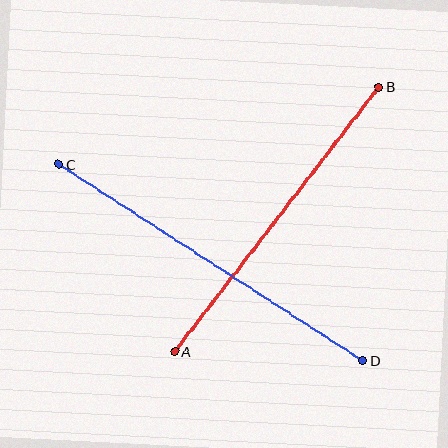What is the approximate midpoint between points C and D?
The midpoint is at approximately (211, 262) pixels.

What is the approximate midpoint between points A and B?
The midpoint is at approximately (277, 219) pixels.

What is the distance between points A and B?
The distance is approximately 334 pixels.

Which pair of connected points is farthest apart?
Points C and D are farthest apart.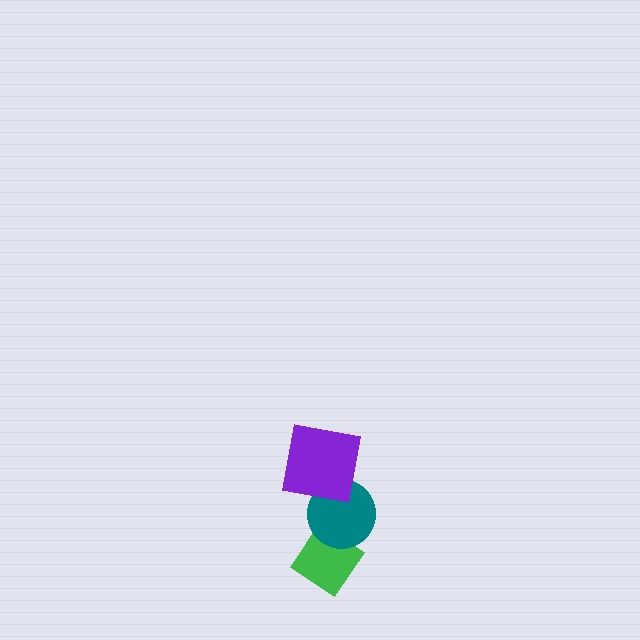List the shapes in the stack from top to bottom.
From top to bottom: the purple square, the teal circle, the green diamond.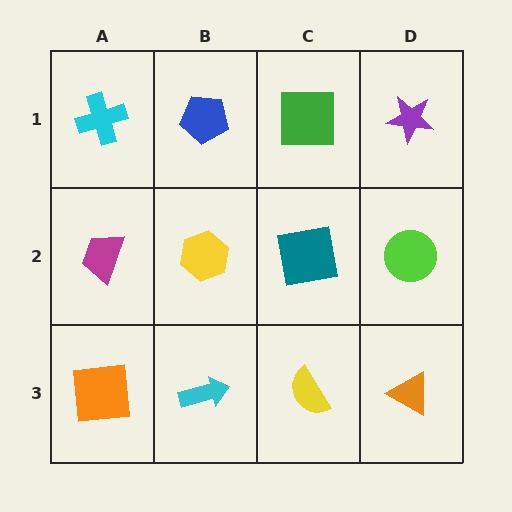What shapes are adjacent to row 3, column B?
A yellow hexagon (row 2, column B), an orange square (row 3, column A), a yellow semicircle (row 3, column C).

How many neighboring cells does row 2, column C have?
4.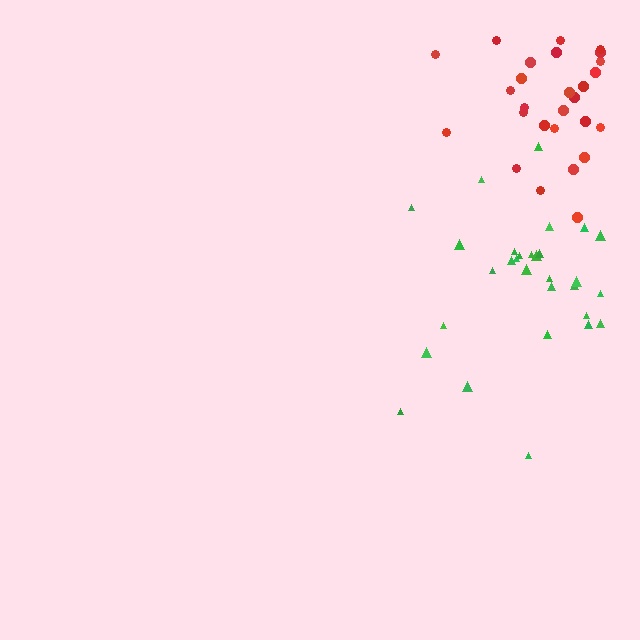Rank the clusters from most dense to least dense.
red, green.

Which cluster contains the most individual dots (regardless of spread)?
Green (30).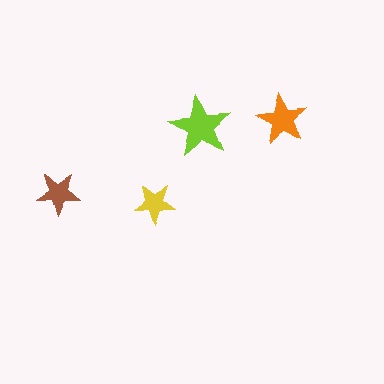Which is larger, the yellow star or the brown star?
The brown one.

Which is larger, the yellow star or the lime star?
The lime one.